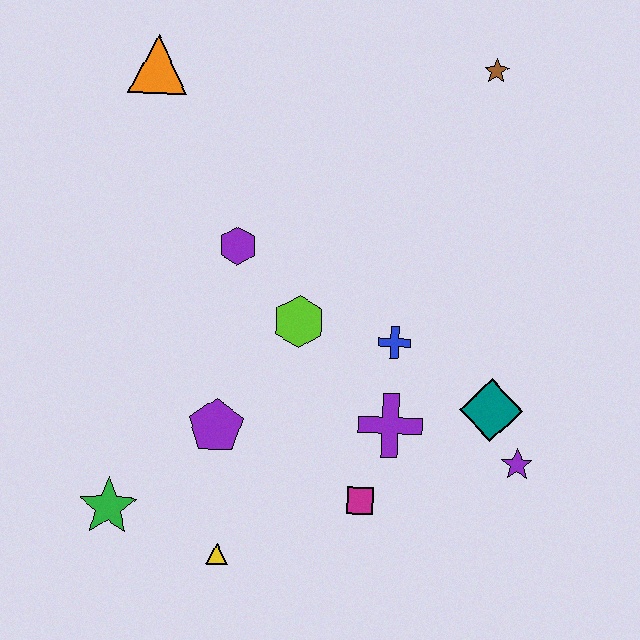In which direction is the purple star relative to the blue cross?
The purple star is to the right of the blue cross.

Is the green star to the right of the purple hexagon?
No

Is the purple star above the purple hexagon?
No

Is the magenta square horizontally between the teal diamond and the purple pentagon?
Yes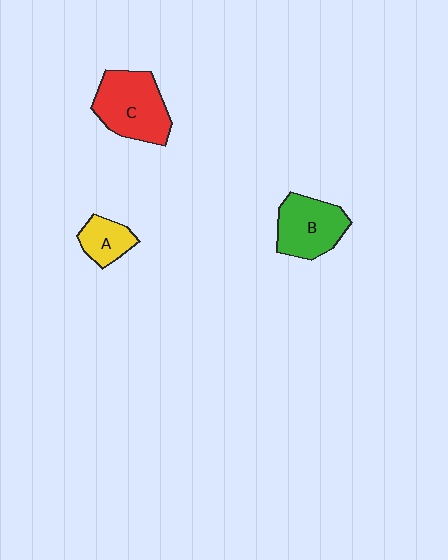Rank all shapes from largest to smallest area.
From largest to smallest: C (red), B (green), A (yellow).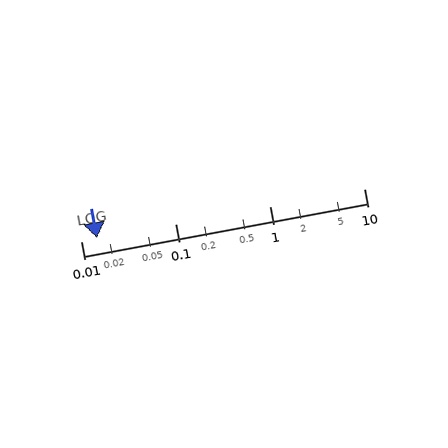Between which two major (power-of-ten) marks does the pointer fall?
The pointer is between 0.01 and 0.1.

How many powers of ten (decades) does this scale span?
The scale spans 3 decades, from 0.01 to 10.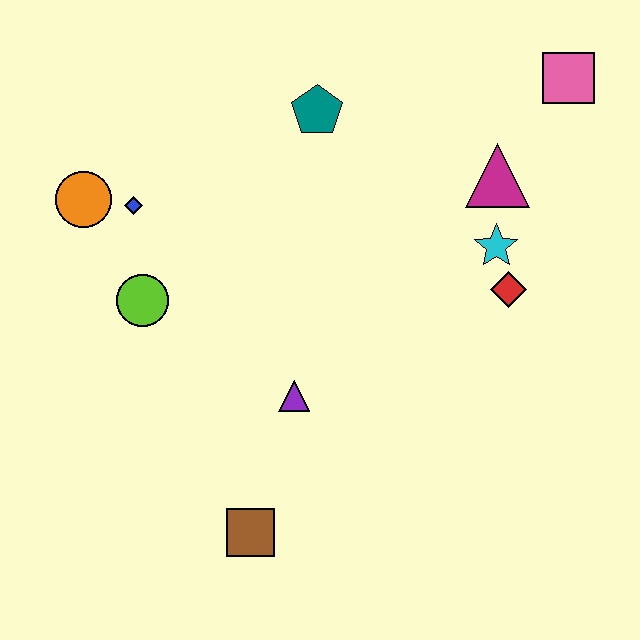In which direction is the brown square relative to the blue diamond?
The brown square is below the blue diamond.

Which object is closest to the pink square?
The magenta triangle is closest to the pink square.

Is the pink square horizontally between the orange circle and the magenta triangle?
No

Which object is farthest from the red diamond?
The orange circle is farthest from the red diamond.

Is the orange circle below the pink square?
Yes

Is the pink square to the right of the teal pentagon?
Yes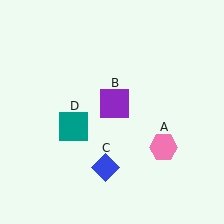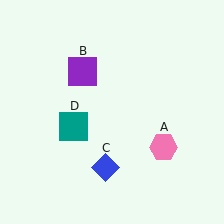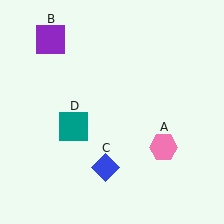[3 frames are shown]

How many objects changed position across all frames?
1 object changed position: purple square (object B).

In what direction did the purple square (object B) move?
The purple square (object B) moved up and to the left.